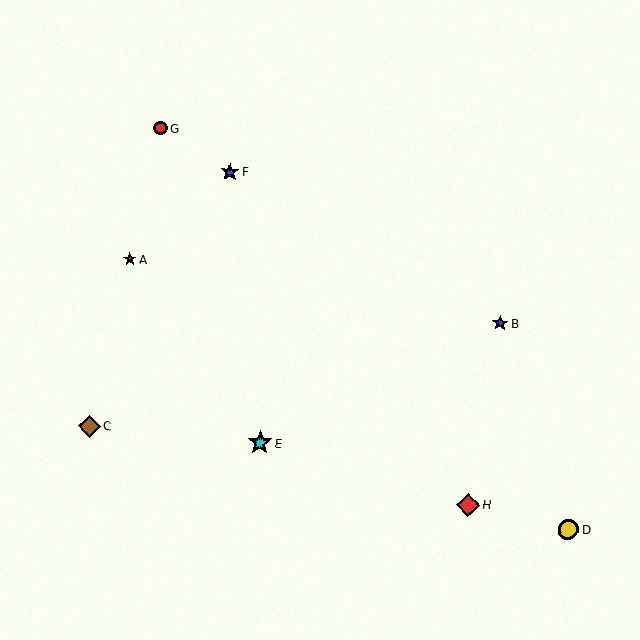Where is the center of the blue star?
The center of the blue star is at (500, 323).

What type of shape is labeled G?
Shape G is a red circle.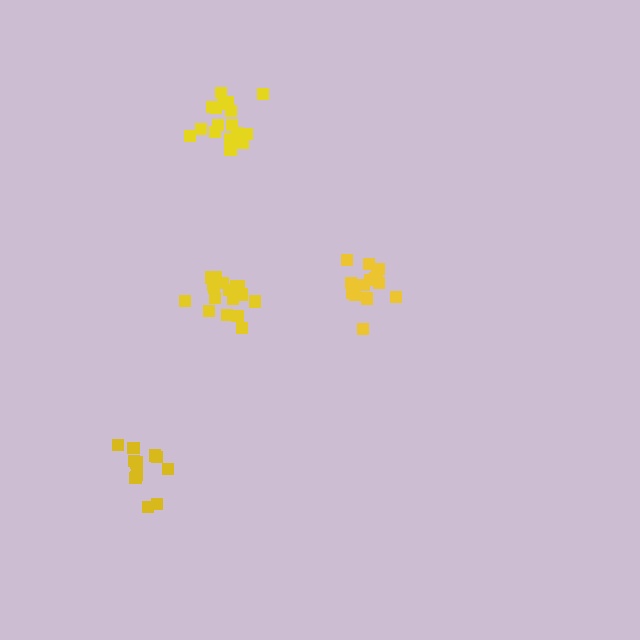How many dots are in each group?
Group 1: 18 dots, Group 2: 18 dots, Group 3: 13 dots, Group 4: 14 dots (63 total).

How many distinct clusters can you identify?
There are 4 distinct clusters.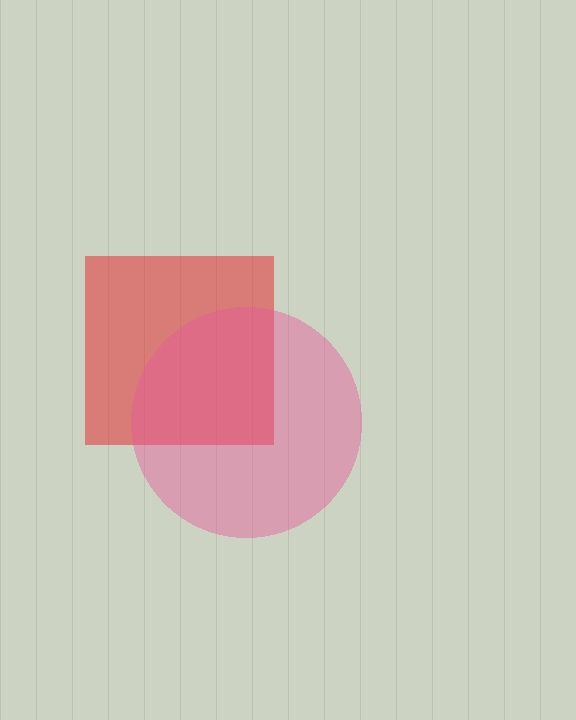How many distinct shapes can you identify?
There are 2 distinct shapes: a red square, a pink circle.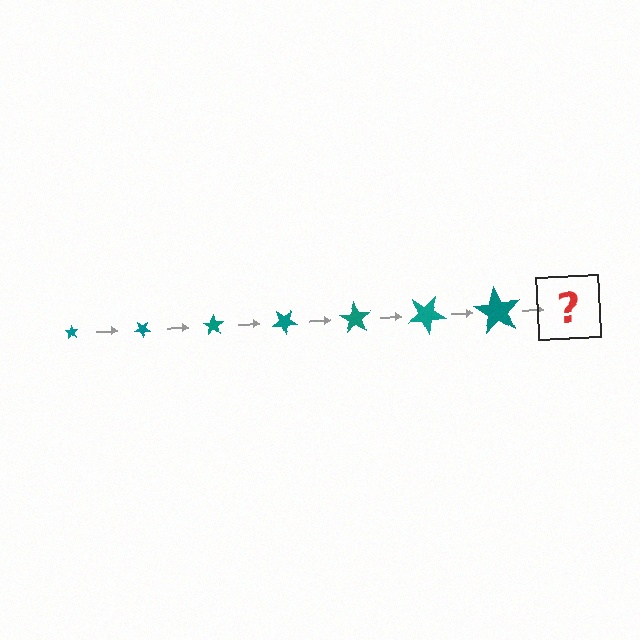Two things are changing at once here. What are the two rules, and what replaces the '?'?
The two rules are that the star grows larger each step and it rotates 35 degrees each step. The '?' should be a star, larger than the previous one and rotated 245 degrees from the start.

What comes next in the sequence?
The next element should be a star, larger than the previous one and rotated 245 degrees from the start.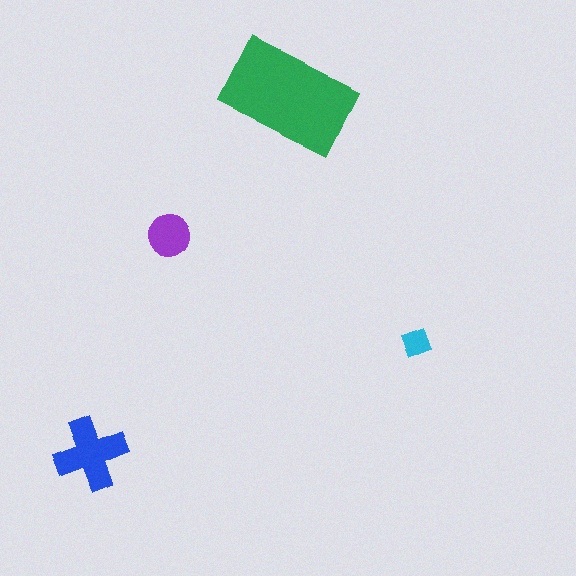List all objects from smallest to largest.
The cyan diamond, the purple circle, the blue cross, the green rectangle.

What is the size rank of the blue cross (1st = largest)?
2nd.